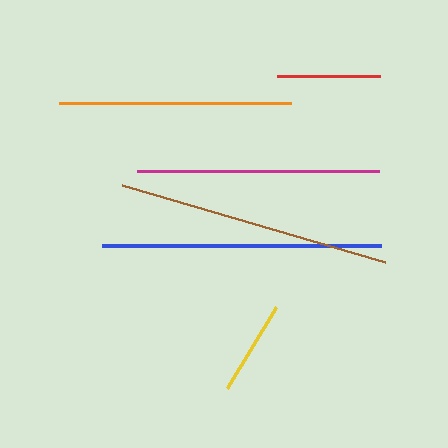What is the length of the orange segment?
The orange segment is approximately 233 pixels long.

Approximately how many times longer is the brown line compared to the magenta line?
The brown line is approximately 1.1 times the length of the magenta line.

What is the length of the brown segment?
The brown segment is approximately 274 pixels long.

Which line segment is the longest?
The blue line is the longest at approximately 279 pixels.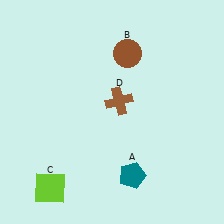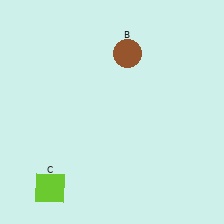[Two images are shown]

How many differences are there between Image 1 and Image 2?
There are 2 differences between the two images.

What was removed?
The brown cross (D), the teal pentagon (A) were removed in Image 2.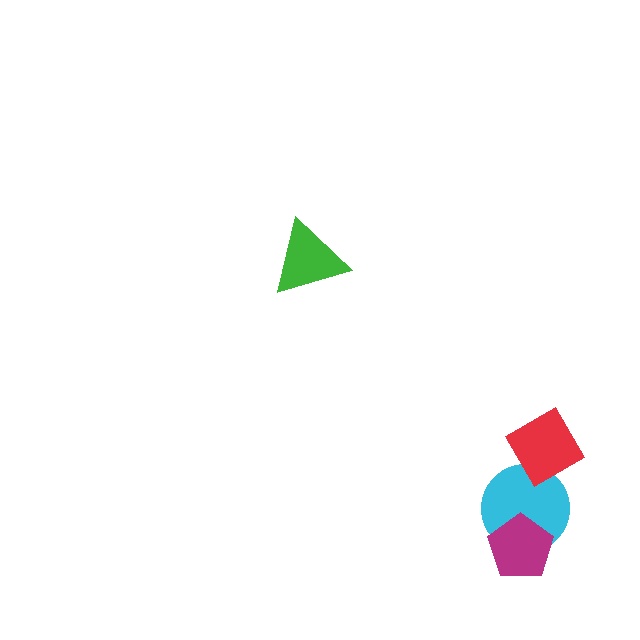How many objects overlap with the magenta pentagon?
1 object overlaps with the magenta pentagon.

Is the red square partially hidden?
No, no other shape covers it.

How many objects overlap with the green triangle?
0 objects overlap with the green triangle.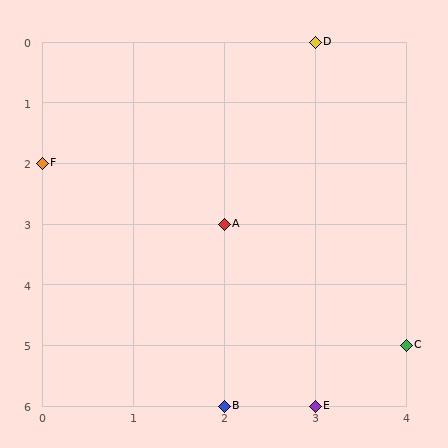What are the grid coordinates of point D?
Point D is at grid coordinates (3, 0).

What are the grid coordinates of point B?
Point B is at grid coordinates (2, 6).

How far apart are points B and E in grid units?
Points B and E are 1 column apart.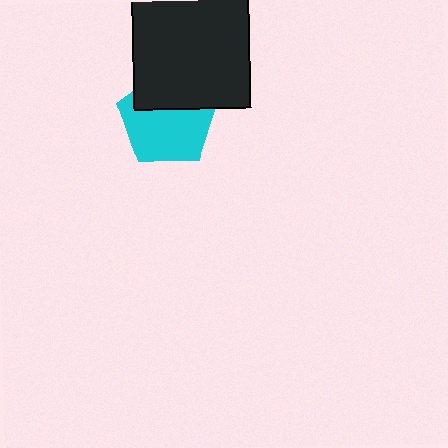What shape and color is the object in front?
The object in front is a black square.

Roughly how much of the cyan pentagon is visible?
About half of it is visible (roughly 63%).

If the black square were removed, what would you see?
You would see the complete cyan pentagon.